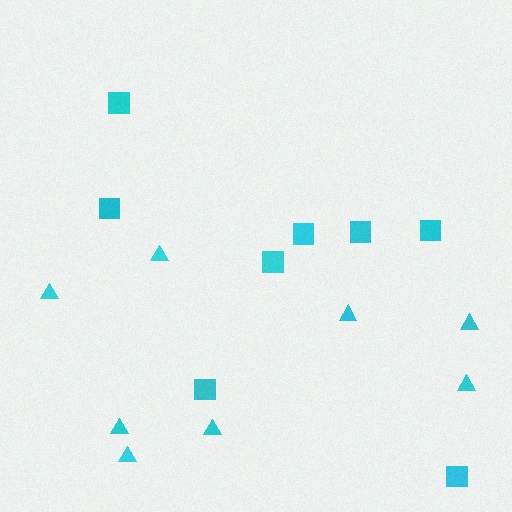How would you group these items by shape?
There are 2 groups: one group of triangles (8) and one group of squares (8).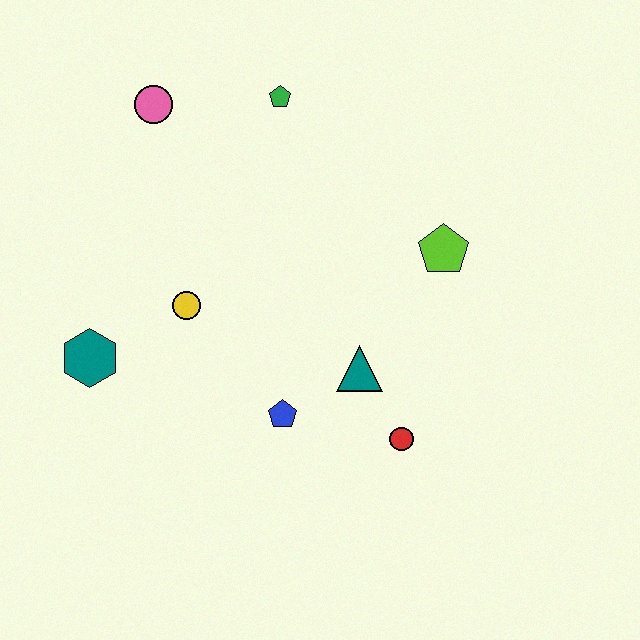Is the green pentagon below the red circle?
No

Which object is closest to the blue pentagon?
The teal triangle is closest to the blue pentagon.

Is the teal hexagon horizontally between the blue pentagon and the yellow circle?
No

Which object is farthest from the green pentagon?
The red circle is farthest from the green pentagon.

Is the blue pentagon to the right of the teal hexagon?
Yes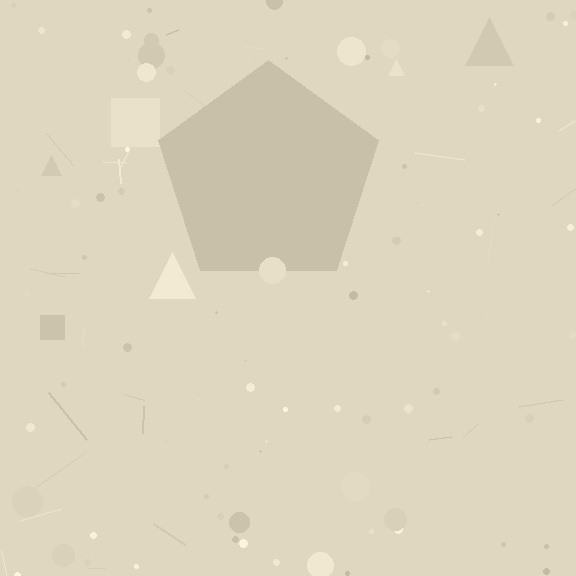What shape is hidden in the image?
A pentagon is hidden in the image.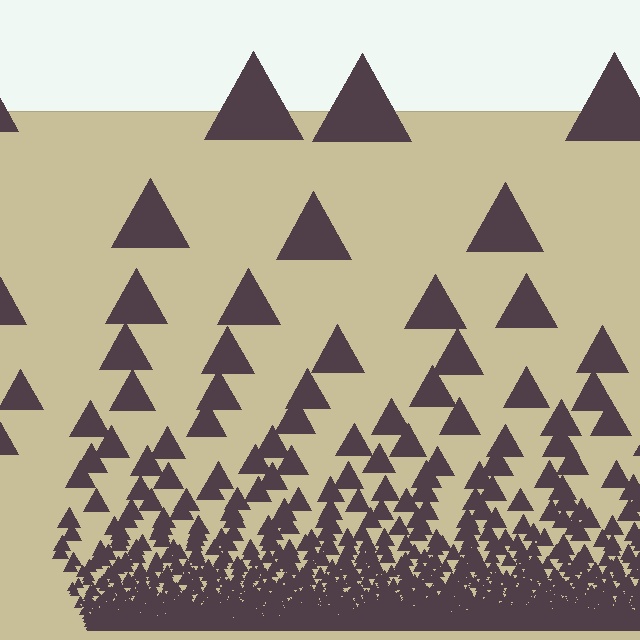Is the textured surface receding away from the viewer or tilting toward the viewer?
The surface appears to tilt toward the viewer. Texture elements get larger and sparser toward the top.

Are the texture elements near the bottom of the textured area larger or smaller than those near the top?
Smaller. The gradient is inverted — elements near the bottom are smaller and denser.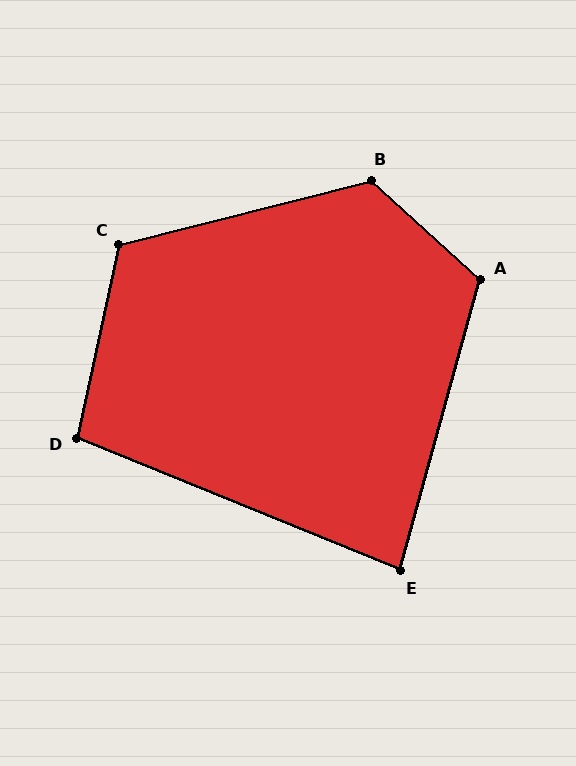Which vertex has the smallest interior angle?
E, at approximately 83 degrees.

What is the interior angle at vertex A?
Approximately 117 degrees (obtuse).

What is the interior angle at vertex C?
Approximately 116 degrees (obtuse).